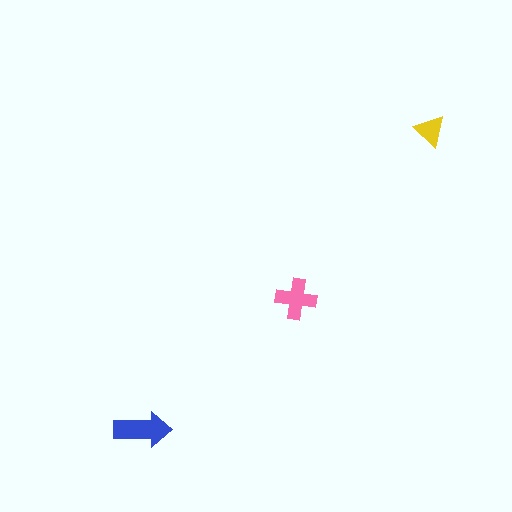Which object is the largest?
The blue arrow.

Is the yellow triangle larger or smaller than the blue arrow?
Smaller.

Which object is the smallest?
The yellow triangle.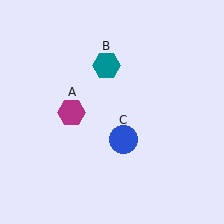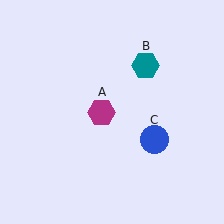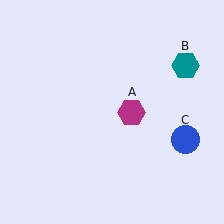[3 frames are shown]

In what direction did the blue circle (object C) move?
The blue circle (object C) moved right.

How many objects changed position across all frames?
3 objects changed position: magenta hexagon (object A), teal hexagon (object B), blue circle (object C).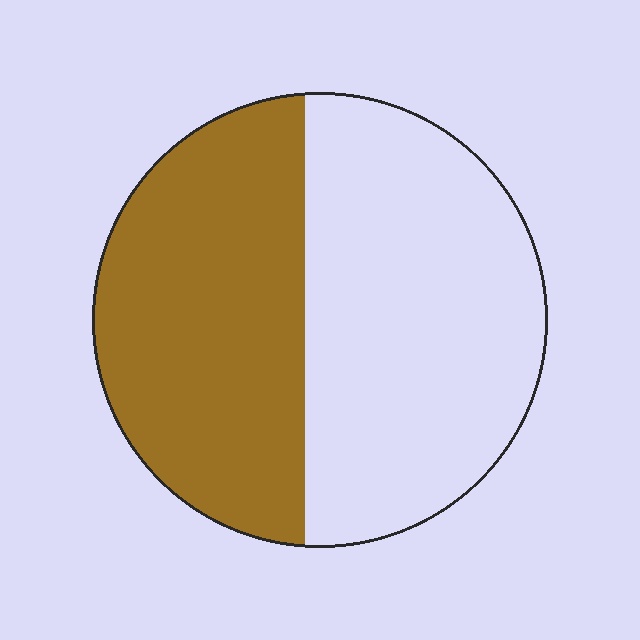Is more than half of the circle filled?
No.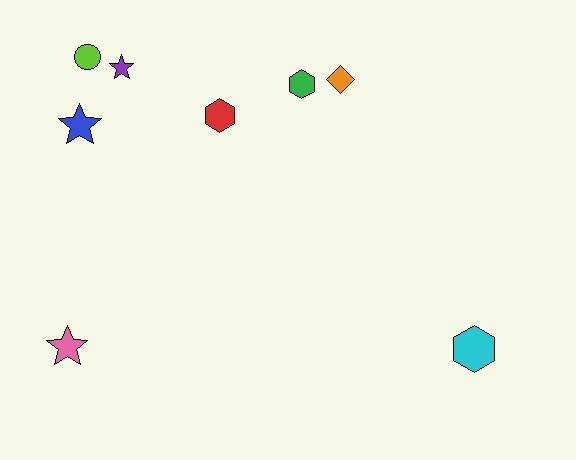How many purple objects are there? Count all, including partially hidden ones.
There is 1 purple object.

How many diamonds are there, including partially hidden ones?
There is 1 diamond.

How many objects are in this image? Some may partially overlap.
There are 8 objects.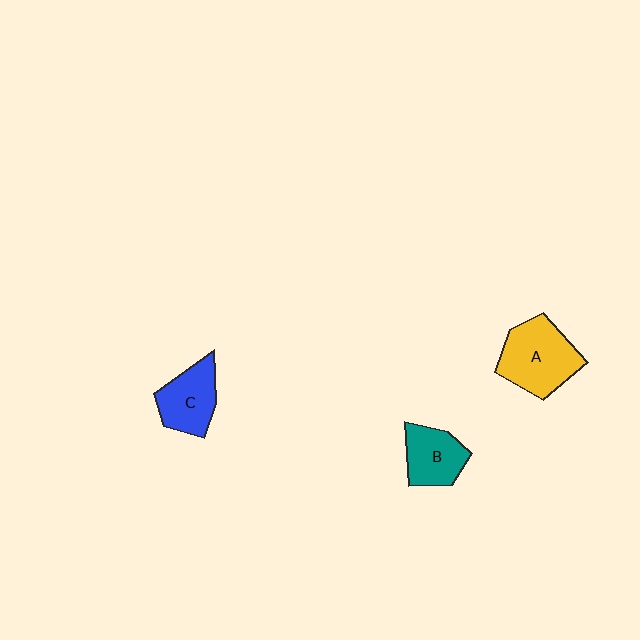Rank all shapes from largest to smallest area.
From largest to smallest: A (yellow), C (blue), B (teal).